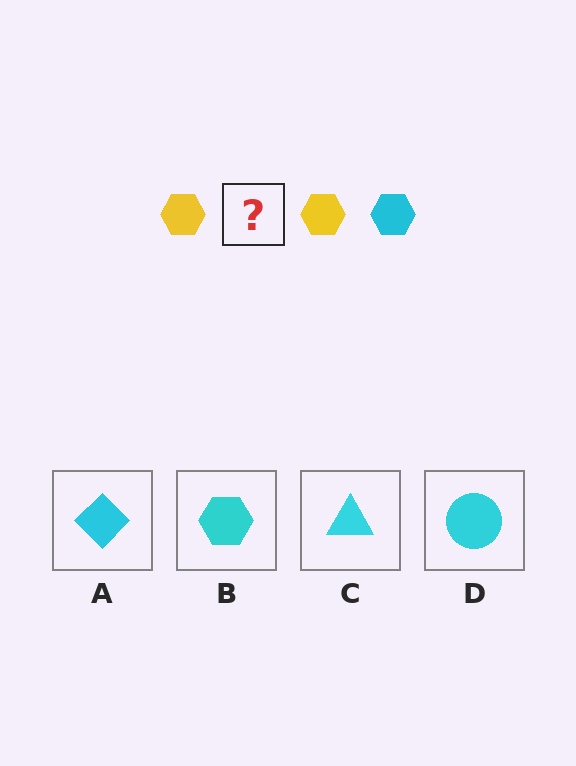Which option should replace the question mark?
Option B.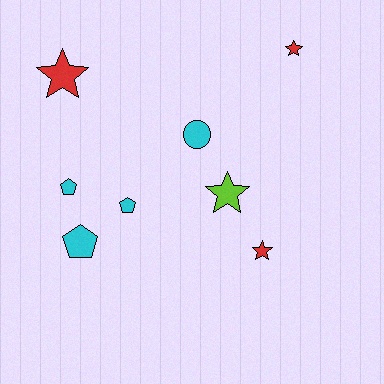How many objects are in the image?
There are 8 objects.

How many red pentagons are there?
There are no red pentagons.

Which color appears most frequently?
Cyan, with 4 objects.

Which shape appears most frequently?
Star, with 4 objects.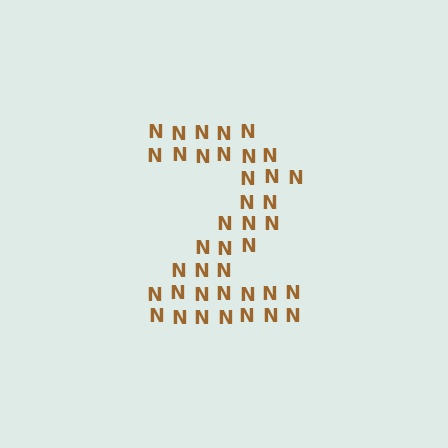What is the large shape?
The large shape is the digit 2.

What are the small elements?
The small elements are letter N's.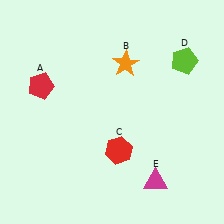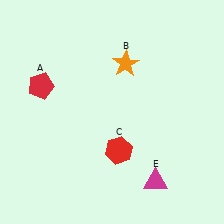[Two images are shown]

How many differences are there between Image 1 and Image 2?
There is 1 difference between the two images.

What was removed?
The lime pentagon (D) was removed in Image 2.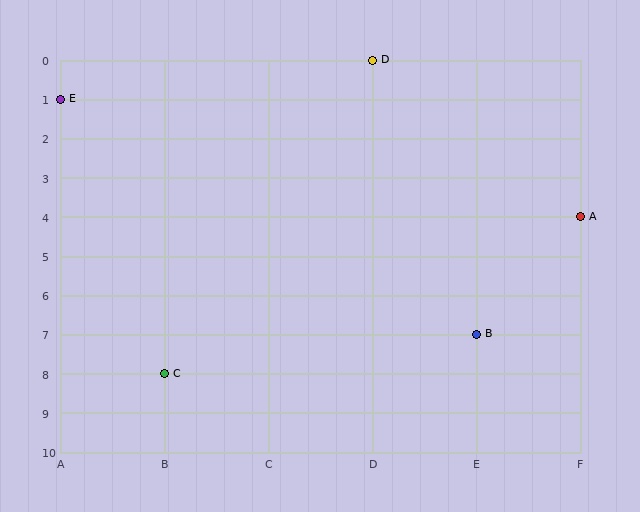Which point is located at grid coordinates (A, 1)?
Point E is at (A, 1).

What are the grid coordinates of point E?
Point E is at grid coordinates (A, 1).